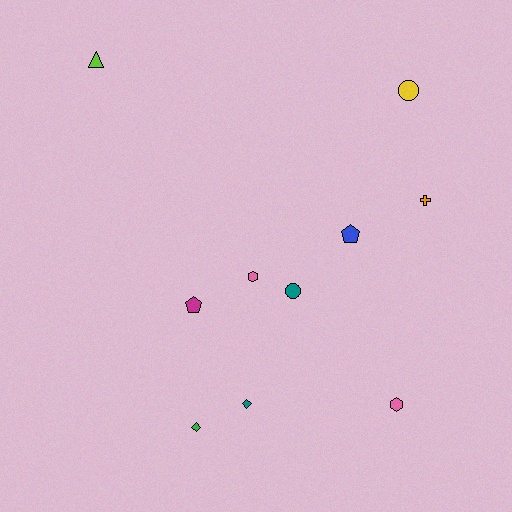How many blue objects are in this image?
There is 1 blue object.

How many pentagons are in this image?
There are 2 pentagons.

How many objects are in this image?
There are 10 objects.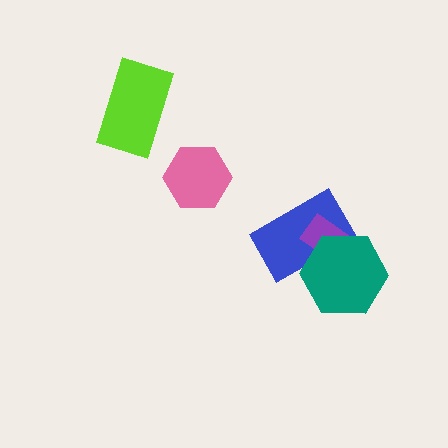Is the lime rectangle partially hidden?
No, no other shape covers it.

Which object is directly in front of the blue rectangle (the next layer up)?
The purple rectangle is directly in front of the blue rectangle.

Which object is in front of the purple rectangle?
The teal hexagon is in front of the purple rectangle.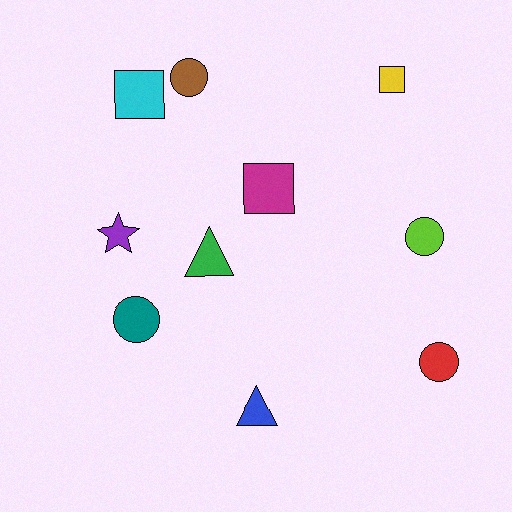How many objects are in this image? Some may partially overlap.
There are 10 objects.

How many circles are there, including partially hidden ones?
There are 4 circles.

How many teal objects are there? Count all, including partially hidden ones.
There is 1 teal object.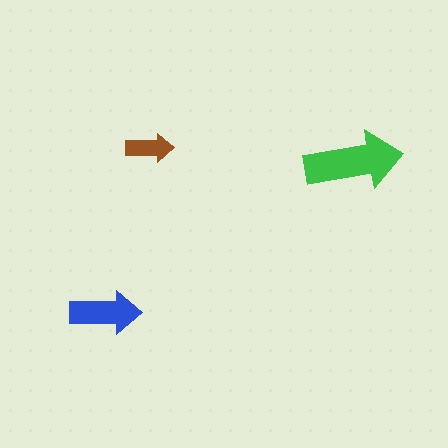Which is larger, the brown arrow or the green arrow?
The green one.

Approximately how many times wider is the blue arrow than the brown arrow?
About 1.5 times wider.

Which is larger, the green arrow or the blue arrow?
The green one.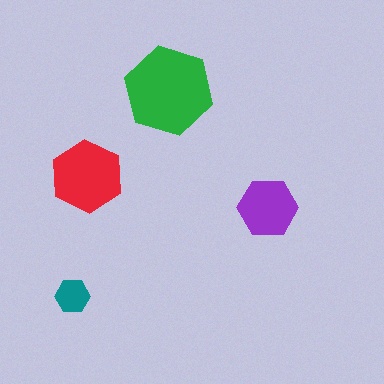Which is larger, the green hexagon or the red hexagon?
The green one.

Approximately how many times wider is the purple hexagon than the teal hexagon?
About 1.5 times wider.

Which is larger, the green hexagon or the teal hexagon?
The green one.